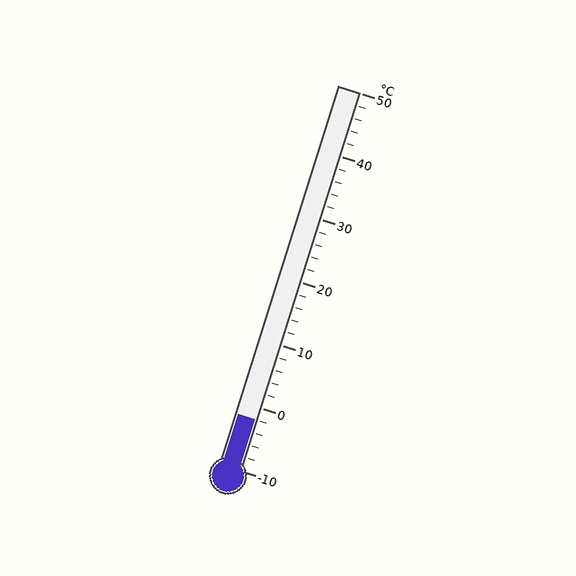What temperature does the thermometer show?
The thermometer shows approximately -2°C.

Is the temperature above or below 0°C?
The temperature is below 0°C.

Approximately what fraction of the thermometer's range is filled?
The thermometer is filled to approximately 15% of its range.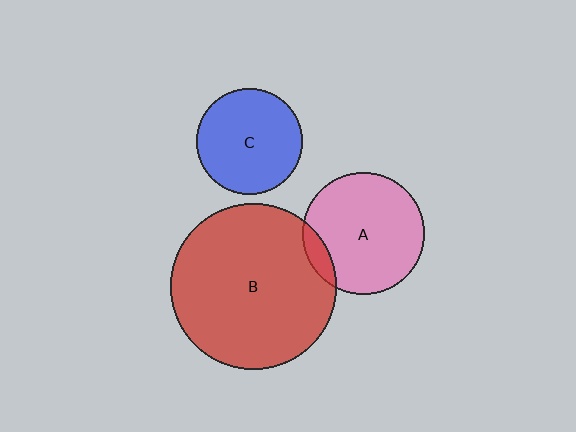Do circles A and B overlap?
Yes.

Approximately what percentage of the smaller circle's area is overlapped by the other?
Approximately 10%.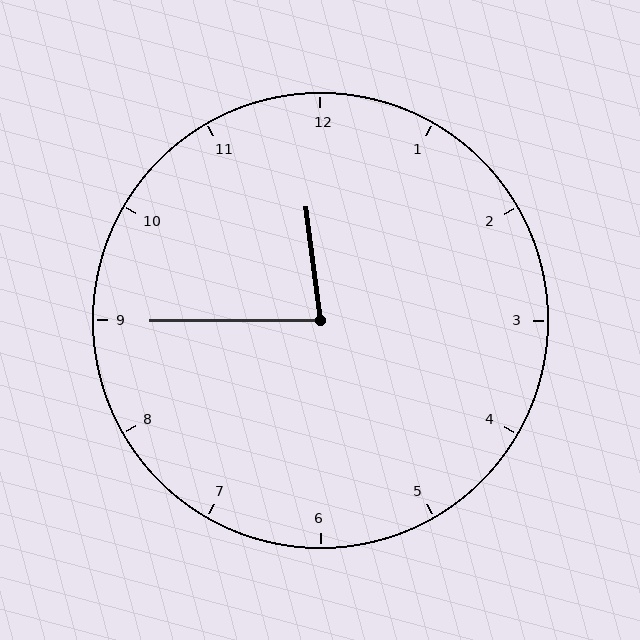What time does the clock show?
11:45.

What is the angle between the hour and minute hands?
Approximately 82 degrees.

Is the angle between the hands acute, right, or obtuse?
It is acute.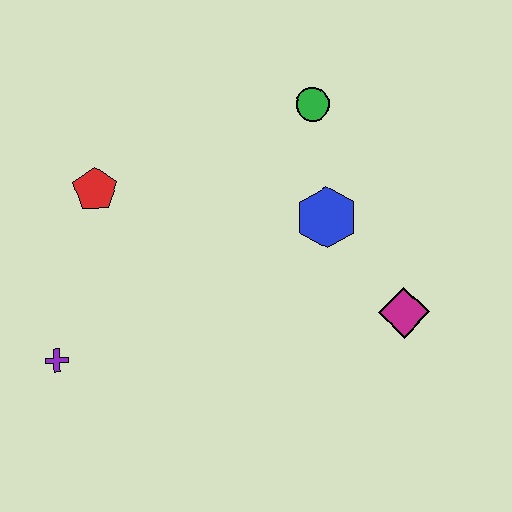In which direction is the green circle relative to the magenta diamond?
The green circle is above the magenta diamond.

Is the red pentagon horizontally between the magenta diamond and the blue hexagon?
No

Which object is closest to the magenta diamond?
The blue hexagon is closest to the magenta diamond.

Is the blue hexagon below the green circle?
Yes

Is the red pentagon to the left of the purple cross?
No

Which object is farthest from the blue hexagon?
The purple cross is farthest from the blue hexagon.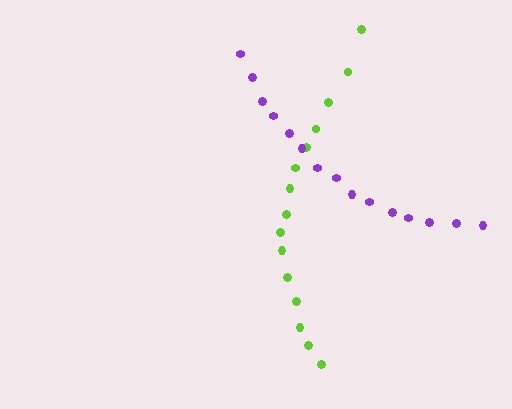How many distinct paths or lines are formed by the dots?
There are 2 distinct paths.